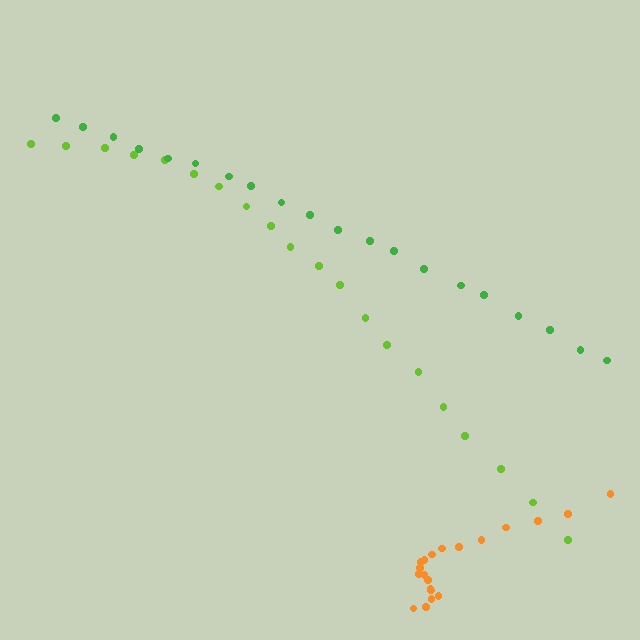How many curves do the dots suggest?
There are 3 distinct paths.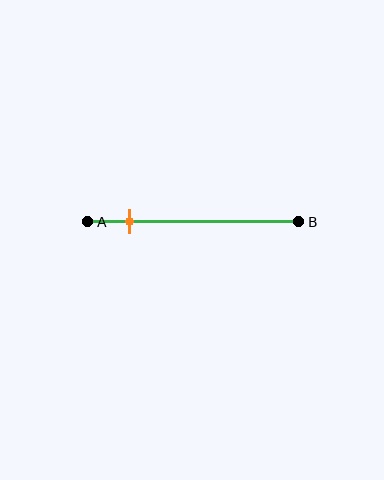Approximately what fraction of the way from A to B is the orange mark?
The orange mark is approximately 20% of the way from A to B.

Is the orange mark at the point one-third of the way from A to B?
No, the mark is at about 20% from A, not at the 33% one-third point.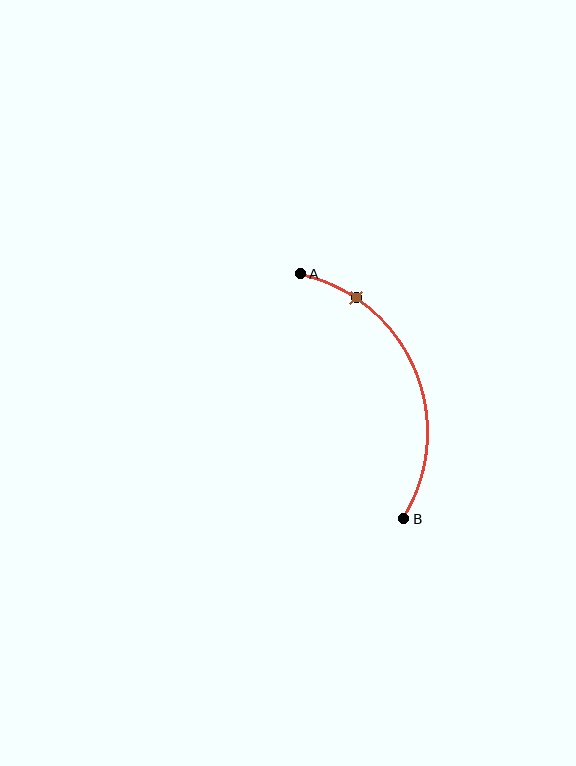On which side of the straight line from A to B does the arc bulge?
The arc bulges to the right of the straight line connecting A and B.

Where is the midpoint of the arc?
The arc midpoint is the point on the curve farthest from the straight line joining A and B. It sits to the right of that line.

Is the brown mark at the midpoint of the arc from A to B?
No. The brown mark lies on the arc but is closer to endpoint A. The arc midpoint would be at the point on the curve equidistant along the arc from both A and B.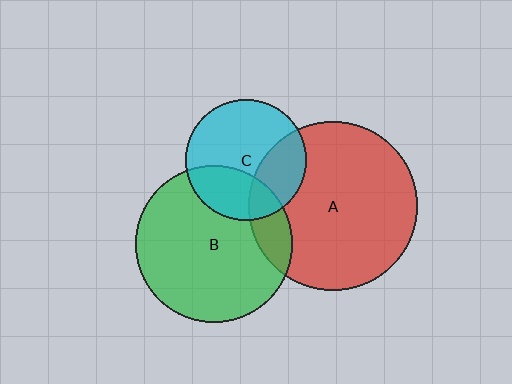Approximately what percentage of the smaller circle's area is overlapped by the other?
Approximately 30%.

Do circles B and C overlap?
Yes.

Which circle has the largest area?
Circle A (red).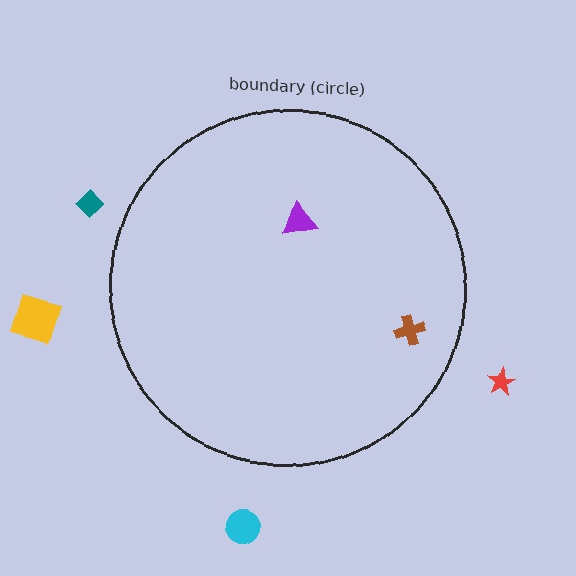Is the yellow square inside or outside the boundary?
Outside.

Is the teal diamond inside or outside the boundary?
Outside.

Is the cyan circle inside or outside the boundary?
Outside.